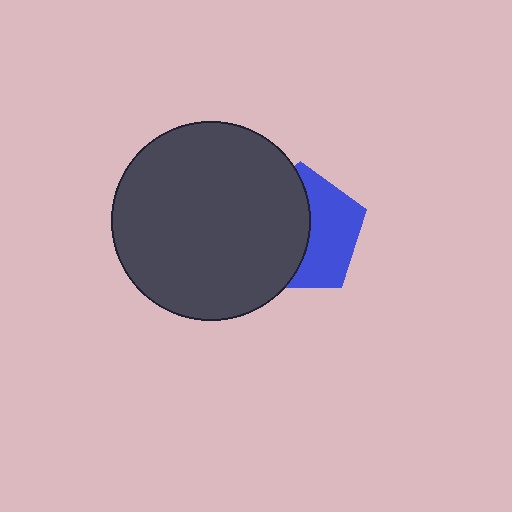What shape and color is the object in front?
The object in front is a dark gray circle.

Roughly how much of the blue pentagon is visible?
About half of it is visible (roughly 46%).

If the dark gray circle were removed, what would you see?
You would see the complete blue pentagon.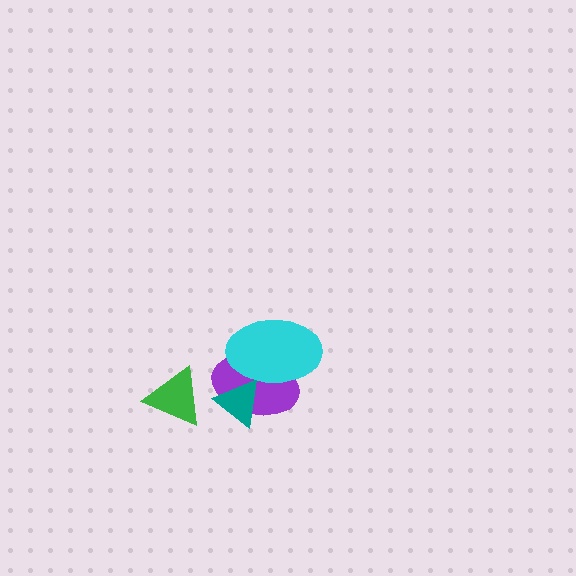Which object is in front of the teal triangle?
The cyan ellipse is in front of the teal triangle.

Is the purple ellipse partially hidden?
Yes, it is partially covered by another shape.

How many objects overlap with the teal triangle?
2 objects overlap with the teal triangle.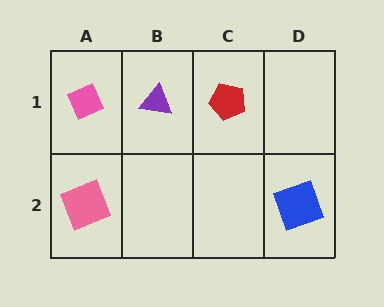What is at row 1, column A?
A pink diamond.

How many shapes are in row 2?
2 shapes.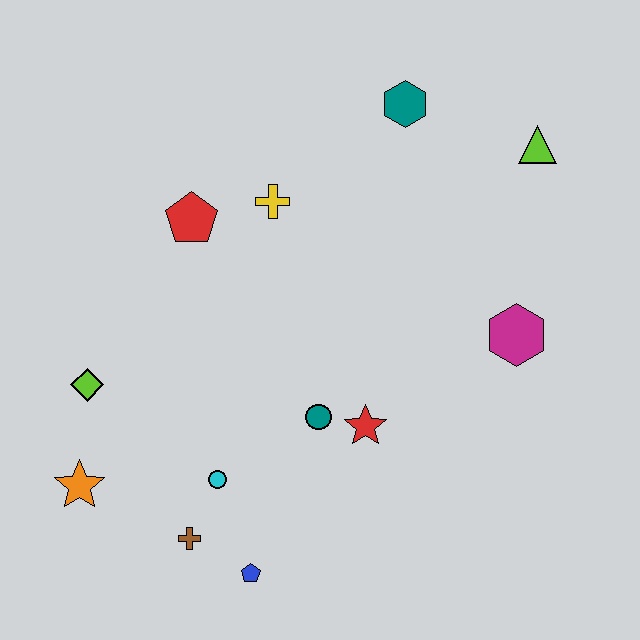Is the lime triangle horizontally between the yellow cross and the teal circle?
No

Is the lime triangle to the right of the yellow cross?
Yes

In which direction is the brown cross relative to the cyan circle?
The brown cross is below the cyan circle.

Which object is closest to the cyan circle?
The brown cross is closest to the cyan circle.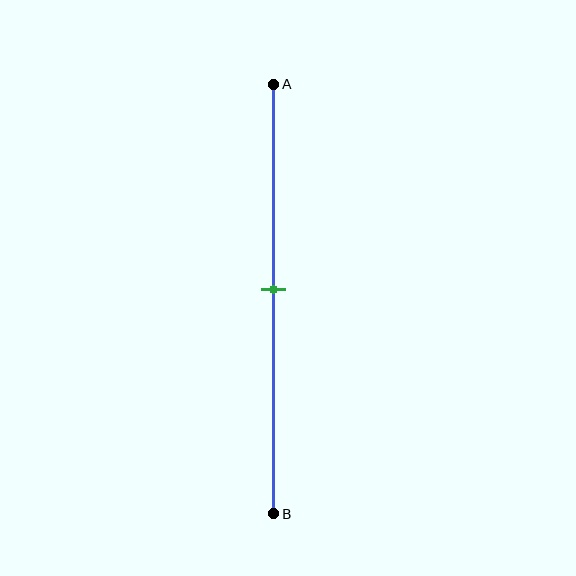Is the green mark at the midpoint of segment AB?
Yes, the mark is approximately at the midpoint.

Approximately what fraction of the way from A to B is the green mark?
The green mark is approximately 50% of the way from A to B.